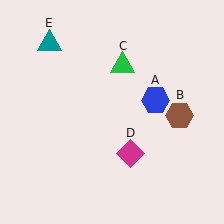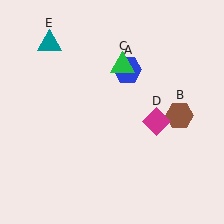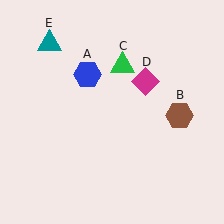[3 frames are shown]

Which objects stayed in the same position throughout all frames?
Brown hexagon (object B) and green triangle (object C) and teal triangle (object E) remained stationary.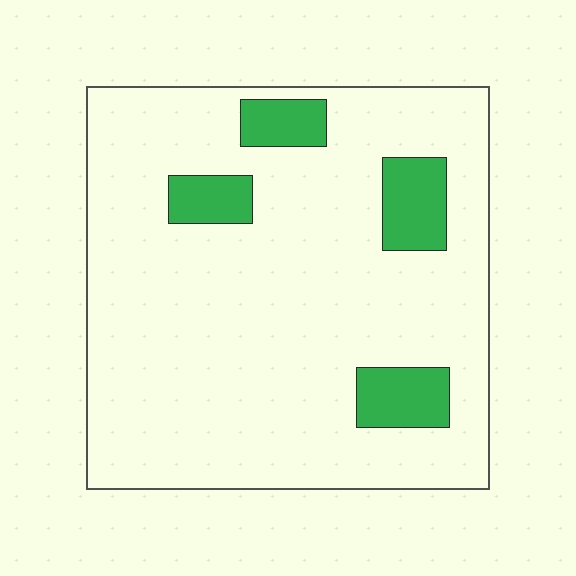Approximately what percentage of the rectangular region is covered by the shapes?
Approximately 10%.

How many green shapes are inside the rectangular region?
4.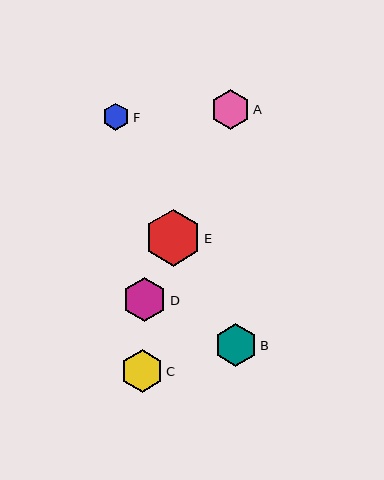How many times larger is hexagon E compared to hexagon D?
Hexagon E is approximately 1.3 times the size of hexagon D.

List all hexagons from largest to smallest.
From largest to smallest: E, D, B, C, A, F.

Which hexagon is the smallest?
Hexagon F is the smallest with a size of approximately 27 pixels.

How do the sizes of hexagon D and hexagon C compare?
Hexagon D and hexagon C are approximately the same size.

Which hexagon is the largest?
Hexagon E is the largest with a size of approximately 57 pixels.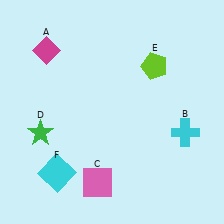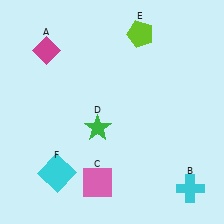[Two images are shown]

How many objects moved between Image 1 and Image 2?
3 objects moved between the two images.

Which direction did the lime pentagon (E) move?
The lime pentagon (E) moved up.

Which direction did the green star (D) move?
The green star (D) moved right.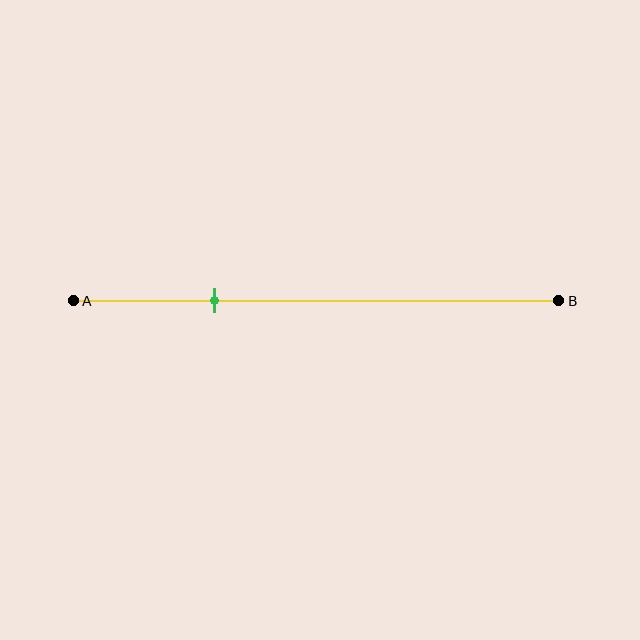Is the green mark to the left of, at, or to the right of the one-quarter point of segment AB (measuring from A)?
The green mark is to the right of the one-quarter point of segment AB.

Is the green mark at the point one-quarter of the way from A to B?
No, the mark is at about 30% from A, not at the 25% one-quarter point.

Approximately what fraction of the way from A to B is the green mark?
The green mark is approximately 30% of the way from A to B.